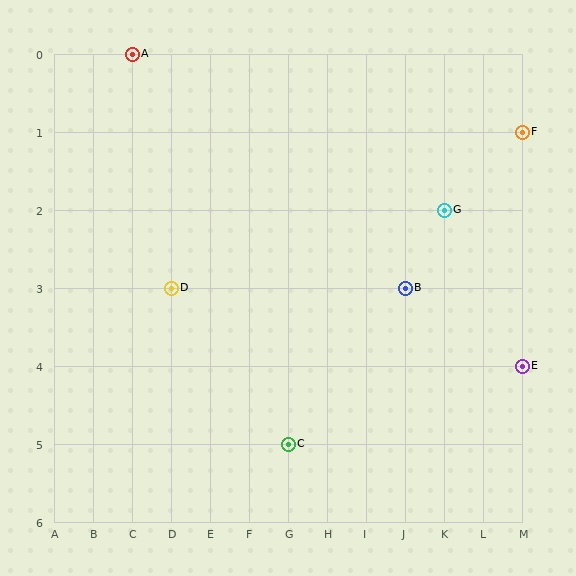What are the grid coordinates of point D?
Point D is at grid coordinates (D, 3).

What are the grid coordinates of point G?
Point G is at grid coordinates (K, 2).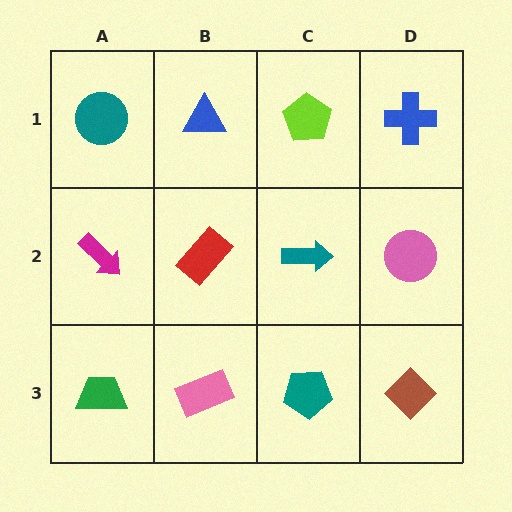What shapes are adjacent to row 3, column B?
A red rectangle (row 2, column B), a green trapezoid (row 3, column A), a teal pentagon (row 3, column C).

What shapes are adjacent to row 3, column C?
A teal arrow (row 2, column C), a pink rectangle (row 3, column B), a brown diamond (row 3, column D).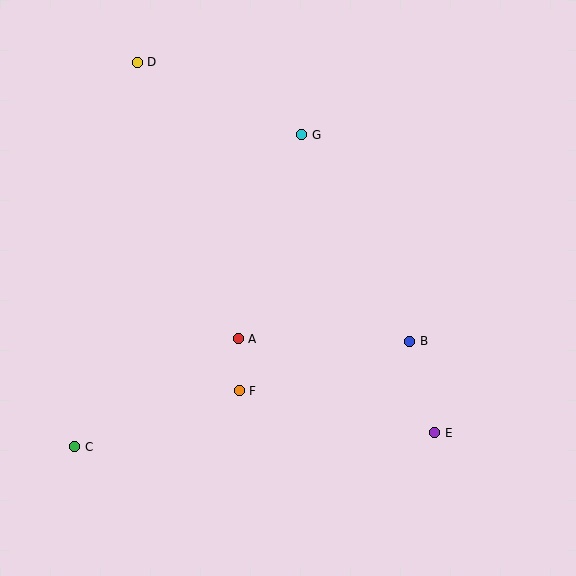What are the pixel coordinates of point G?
Point G is at (302, 135).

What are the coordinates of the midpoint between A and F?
The midpoint between A and F is at (239, 365).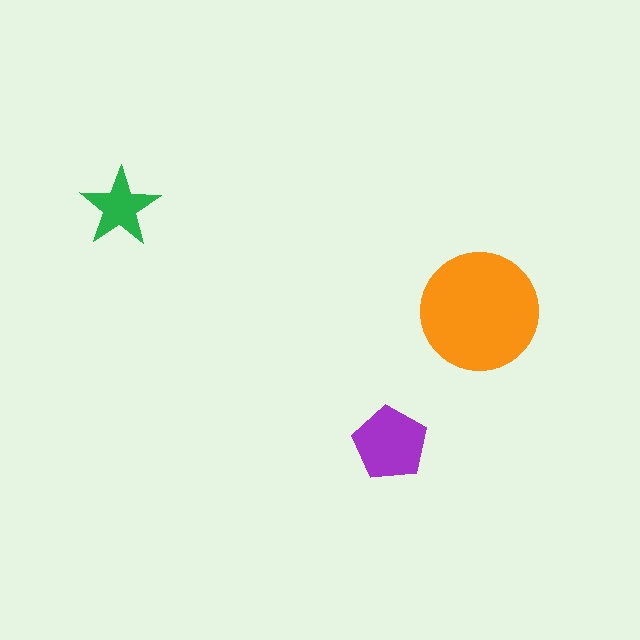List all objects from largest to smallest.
The orange circle, the purple pentagon, the green star.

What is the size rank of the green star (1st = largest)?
3rd.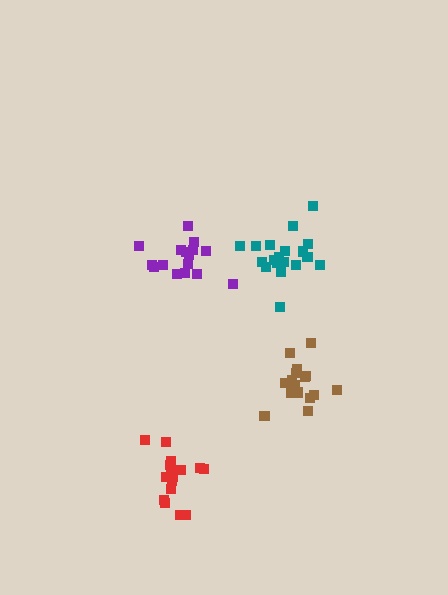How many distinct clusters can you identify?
There are 4 distinct clusters.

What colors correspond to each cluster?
The clusters are colored: purple, red, teal, brown.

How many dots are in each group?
Group 1: 16 dots, Group 2: 18 dots, Group 3: 19 dots, Group 4: 17 dots (70 total).